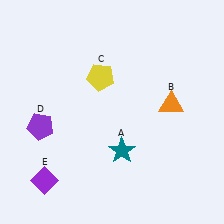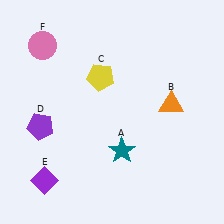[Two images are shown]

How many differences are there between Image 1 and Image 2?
There is 1 difference between the two images.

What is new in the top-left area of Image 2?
A pink circle (F) was added in the top-left area of Image 2.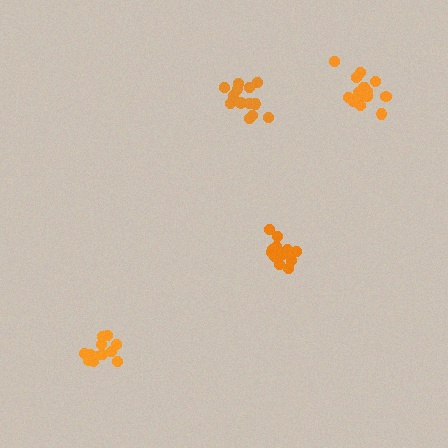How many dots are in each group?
Group 1: 12 dots, Group 2: 14 dots, Group 3: 13 dots, Group 4: 16 dots (55 total).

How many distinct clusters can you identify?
There are 4 distinct clusters.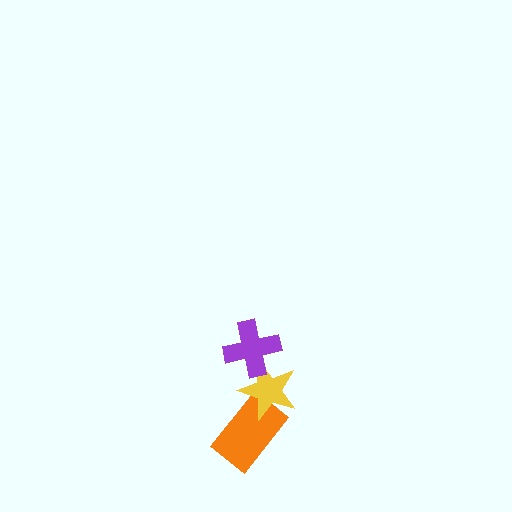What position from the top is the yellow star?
The yellow star is 2nd from the top.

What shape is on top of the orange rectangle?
The yellow star is on top of the orange rectangle.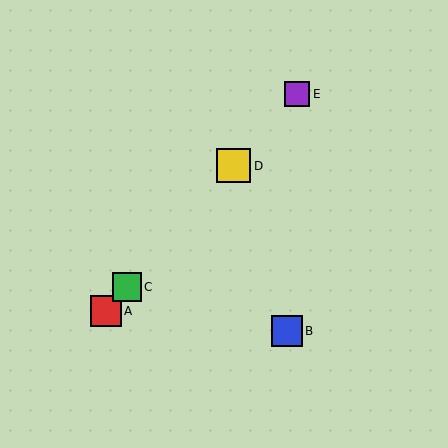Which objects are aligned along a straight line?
Objects A, C, D, E are aligned along a straight line.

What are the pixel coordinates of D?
Object D is at (234, 166).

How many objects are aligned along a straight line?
4 objects (A, C, D, E) are aligned along a straight line.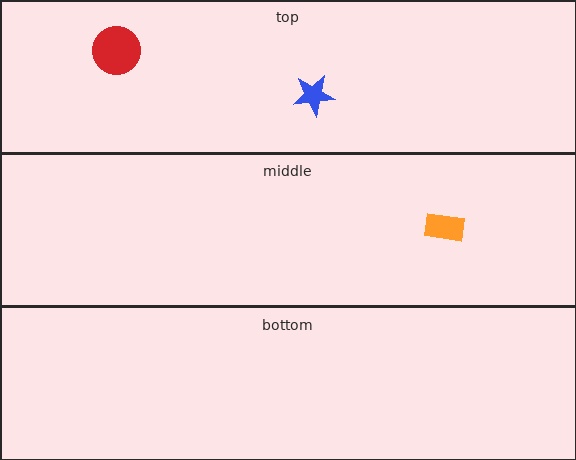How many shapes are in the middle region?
1.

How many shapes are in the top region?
2.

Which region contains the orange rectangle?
The middle region.